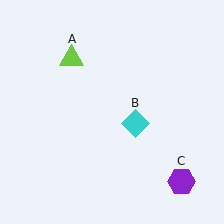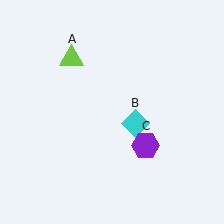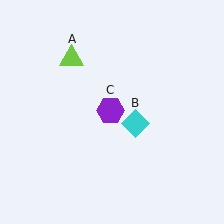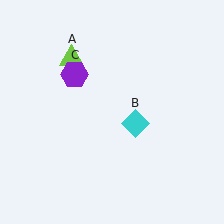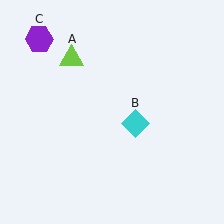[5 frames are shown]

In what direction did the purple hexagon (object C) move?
The purple hexagon (object C) moved up and to the left.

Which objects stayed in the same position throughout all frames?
Lime triangle (object A) and cyan diamond (object B) remained stationary.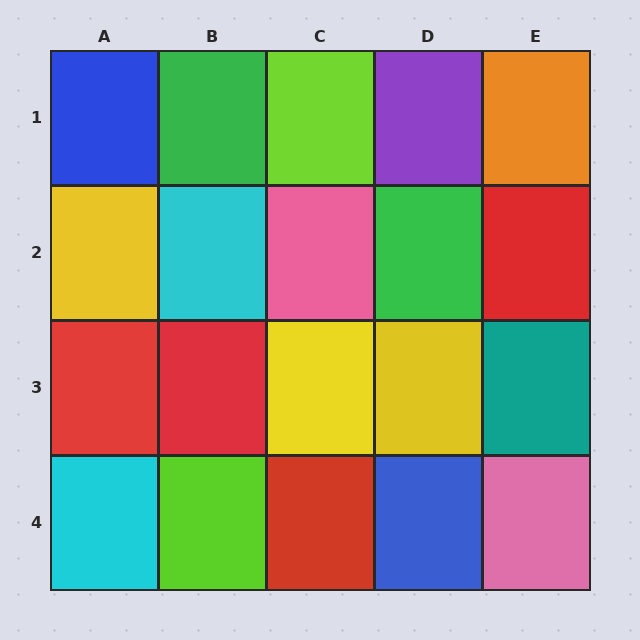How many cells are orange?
1 cell is orange.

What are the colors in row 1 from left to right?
Blue, green, lime, purple, orange.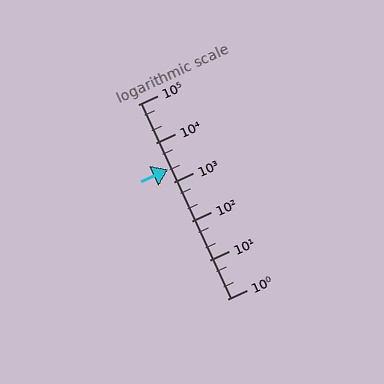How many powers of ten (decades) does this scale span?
The scale spans 5 decades, from 1 to 100000.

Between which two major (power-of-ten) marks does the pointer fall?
The pointer is between 1000 and 10000.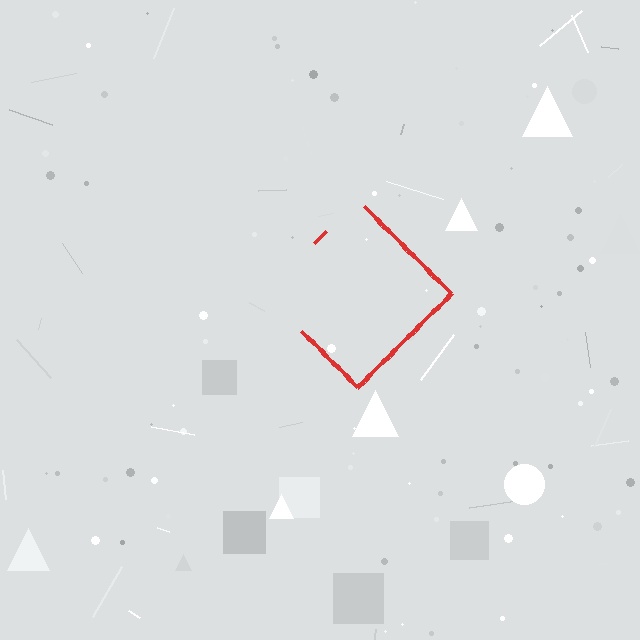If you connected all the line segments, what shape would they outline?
They would outline a diamond.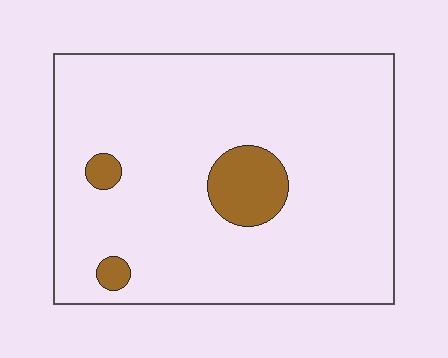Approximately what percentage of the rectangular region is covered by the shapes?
Approximately 10%.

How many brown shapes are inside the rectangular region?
3.